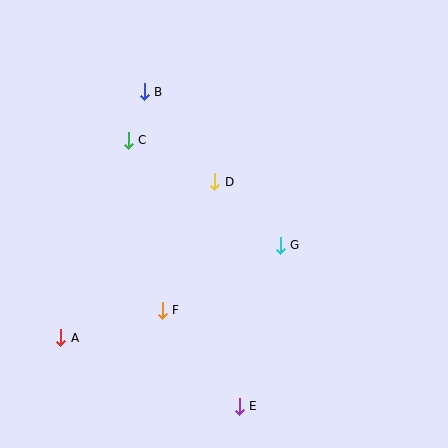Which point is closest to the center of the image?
Point D at (215, 182) is closest to the center.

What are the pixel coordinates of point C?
Point C is at (128, 140).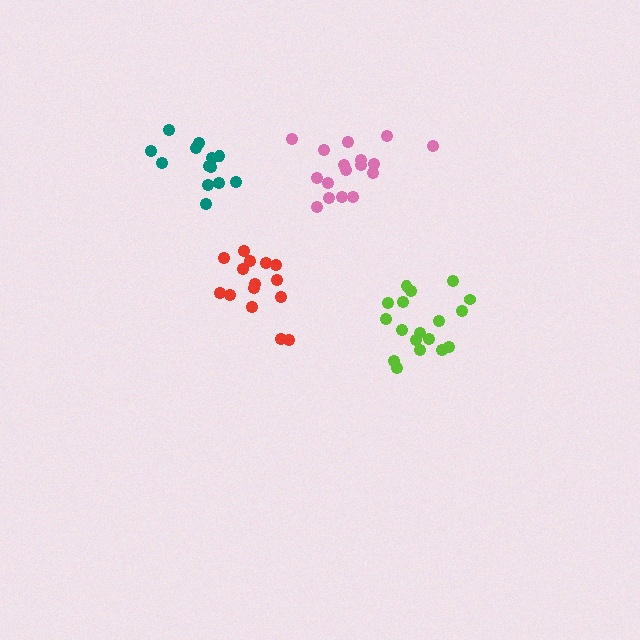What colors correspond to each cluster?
The clusters are colored: lime, red, teal, pink.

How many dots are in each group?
Group 1: 18 dots, Group 2: 15 dots, Group 3: 13 dots, Group 4: 17 dots (63 total).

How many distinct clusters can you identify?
There are 4 distinct clusters.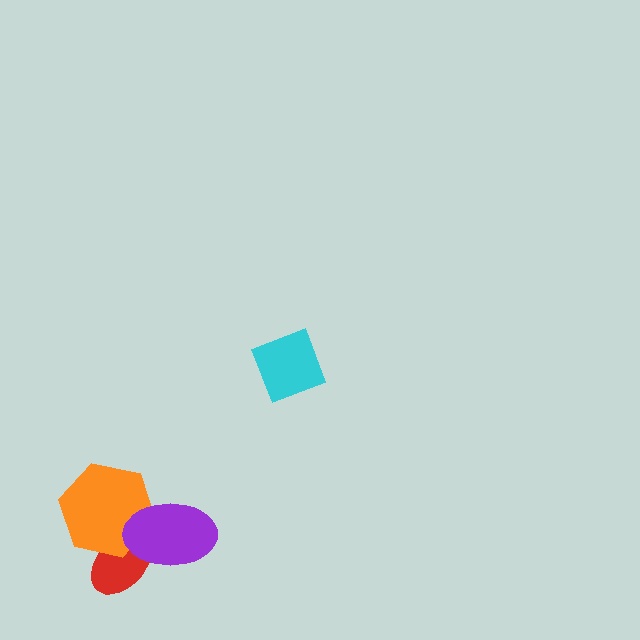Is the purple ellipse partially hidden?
No, no other shape covers it.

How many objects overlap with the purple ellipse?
2 objects overlap with the purple ellipse.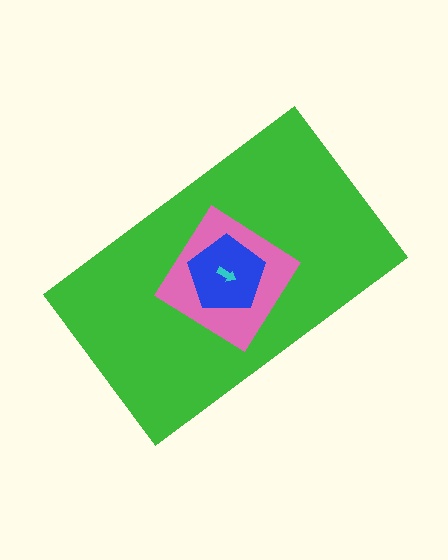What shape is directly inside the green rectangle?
The pink diamond.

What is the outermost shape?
The green rectangle.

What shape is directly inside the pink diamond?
The blue pentagon.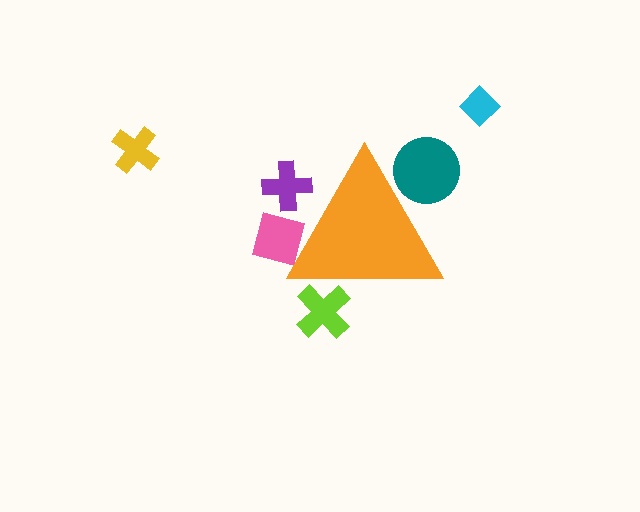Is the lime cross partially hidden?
Yes, the lime cross is partially hidden behind the orange triangle.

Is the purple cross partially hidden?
Yes, the purple cross is partially hidden behind the orange triangle.